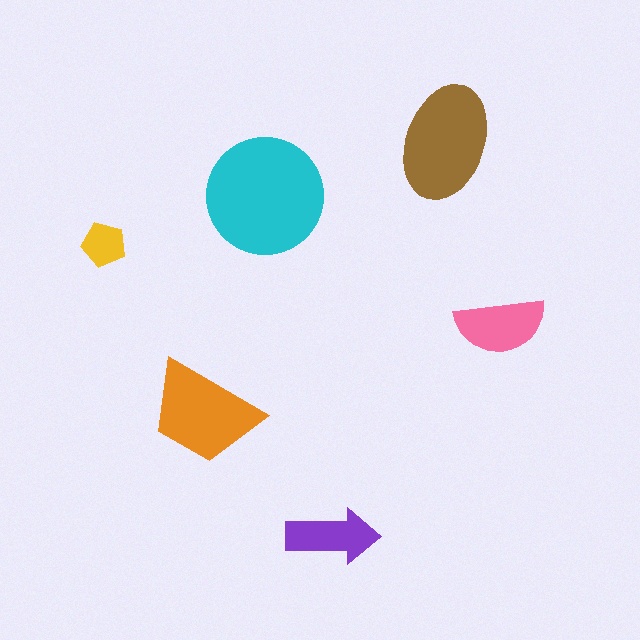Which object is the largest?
The cyan circle.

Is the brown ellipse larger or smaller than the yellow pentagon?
Larger.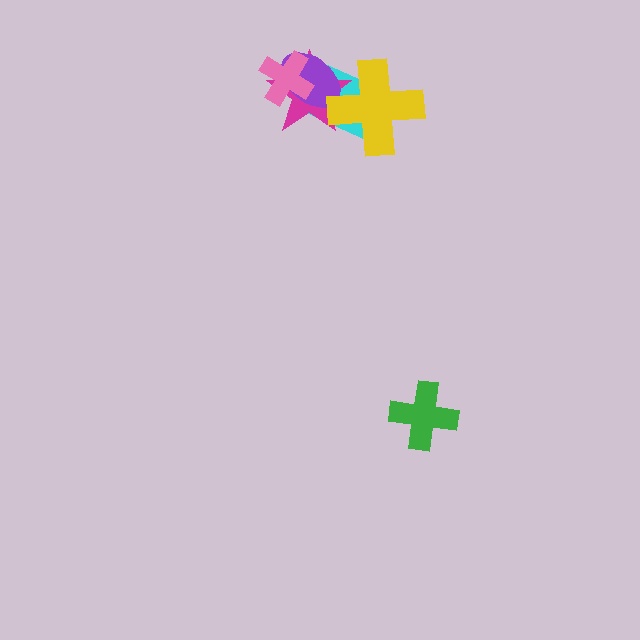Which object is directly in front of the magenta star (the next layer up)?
The purple ellipse is directly in front of the magenta star.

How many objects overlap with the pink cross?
3 objects overlap with the pink cross.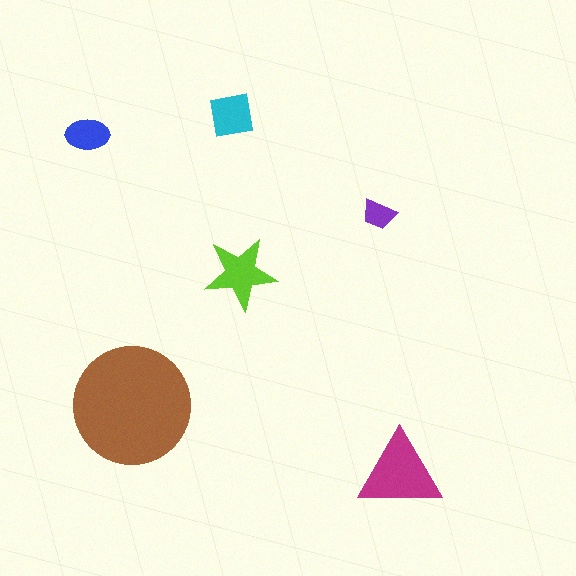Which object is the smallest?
The purple trapezoid.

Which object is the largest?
The brown circle.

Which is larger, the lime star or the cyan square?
The lime star.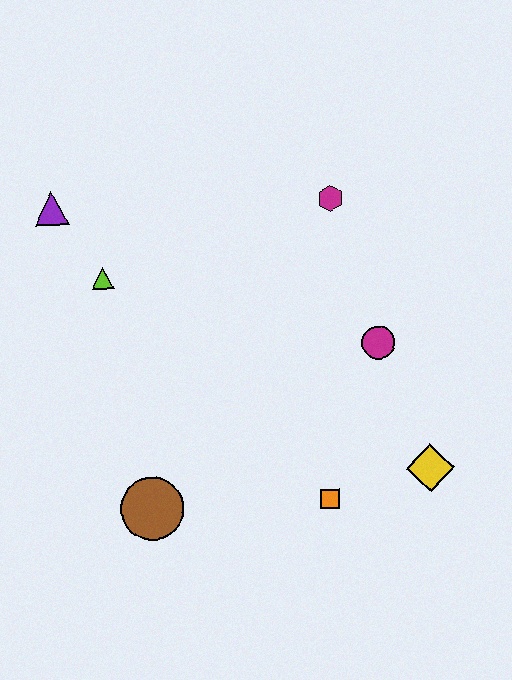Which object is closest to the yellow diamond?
The orange square is closest to the yellow diamond.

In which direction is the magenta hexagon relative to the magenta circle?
The magenta hexagon is above the magenta circle.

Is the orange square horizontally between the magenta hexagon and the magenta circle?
No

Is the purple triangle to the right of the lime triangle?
No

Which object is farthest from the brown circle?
The magenta hexagon is farthest from the brown circle.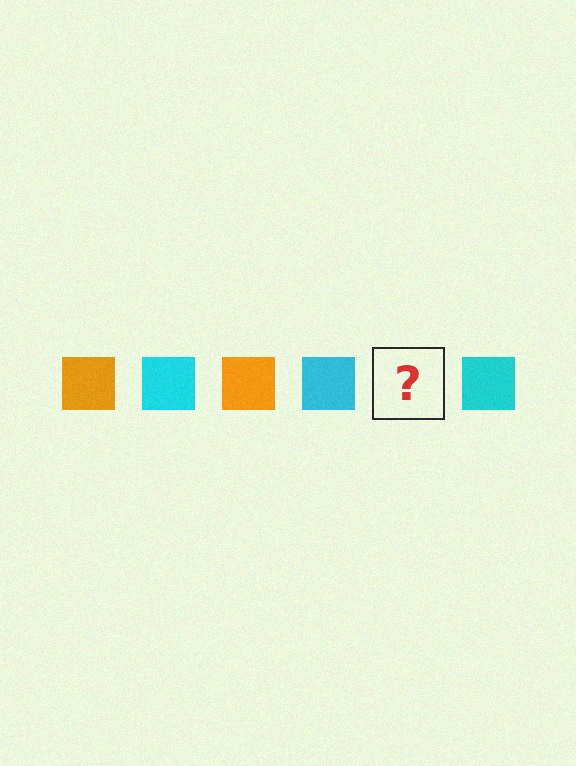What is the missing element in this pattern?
The missing element is an orange square.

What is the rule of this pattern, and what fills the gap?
The rule is that the pattern cycles through orange, cyan squares. The gap should be filled with an orange square.